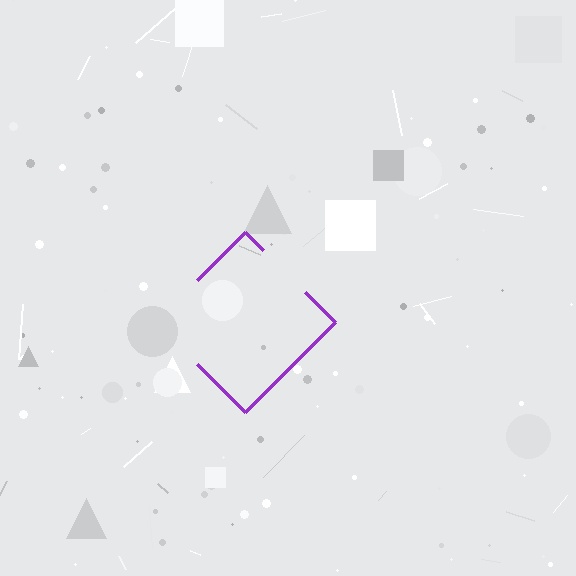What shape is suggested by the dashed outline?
The dashed outline suggests a diamond.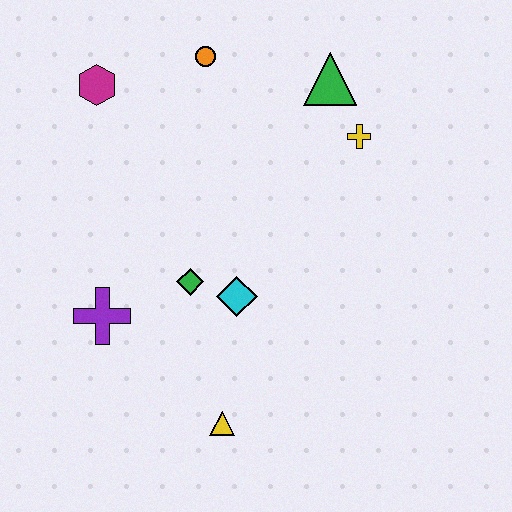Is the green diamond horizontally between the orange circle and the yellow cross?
No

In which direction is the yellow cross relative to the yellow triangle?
The yellow cross is above the yellow triangle.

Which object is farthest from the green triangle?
The yellow triangle is farthest from the green triangle.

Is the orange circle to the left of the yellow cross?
Yes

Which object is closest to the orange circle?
The magenta hexagon is closest to the orange circle.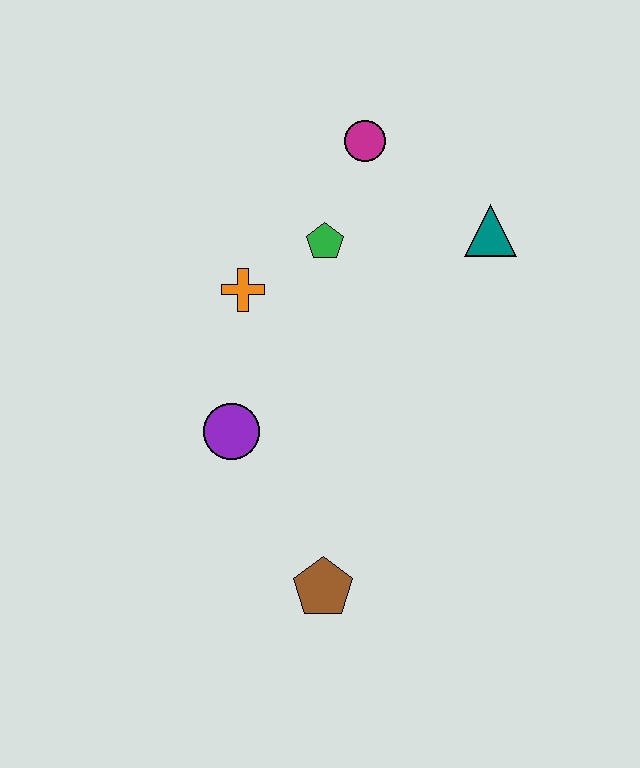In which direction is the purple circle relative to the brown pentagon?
The purple circle is above the brown pentagon.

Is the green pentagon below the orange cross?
No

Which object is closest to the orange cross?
The green pentagon is closest to the orange cross.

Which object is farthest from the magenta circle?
The brown pentagon is farthest from the magenta circle.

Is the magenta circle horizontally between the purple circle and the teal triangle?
Yes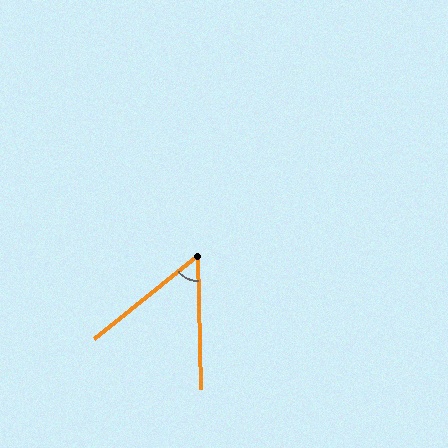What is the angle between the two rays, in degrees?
Approximately 52 degrees.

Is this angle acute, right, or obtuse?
It is acute.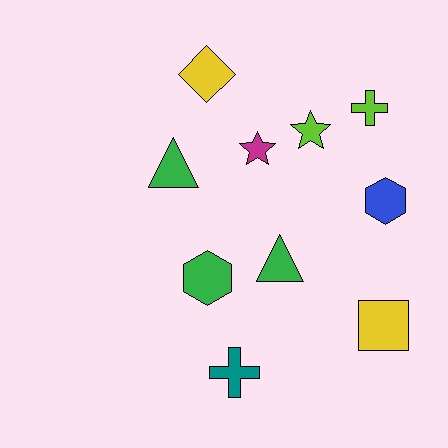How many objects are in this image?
There are 10 objects.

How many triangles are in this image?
There are 2 triangles.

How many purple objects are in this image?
There are no purple objects.